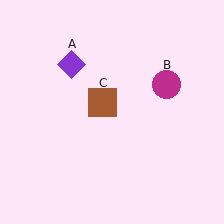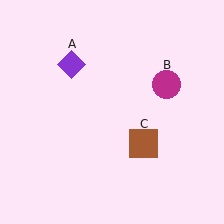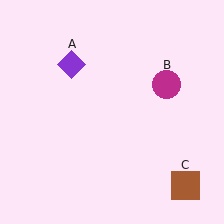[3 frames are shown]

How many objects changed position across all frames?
1 object changed position: brown square (object C).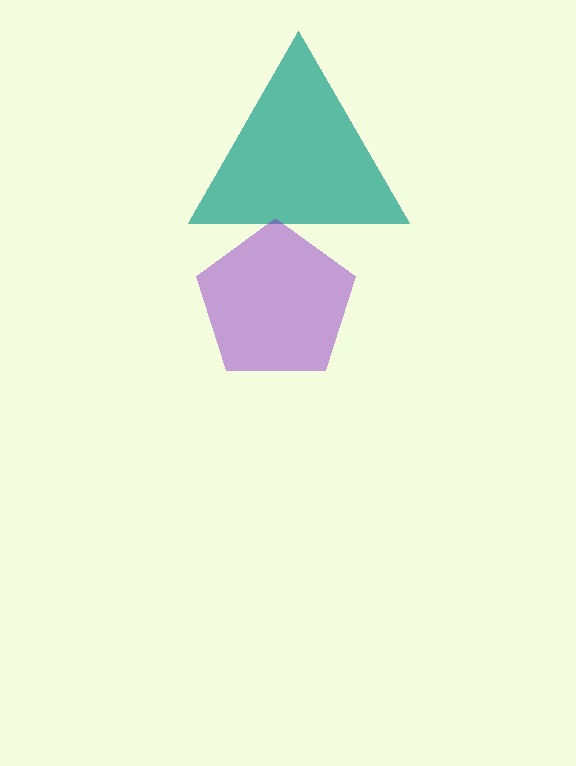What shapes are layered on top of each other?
The layered shapes are: a teal triangle, a purple pentagon.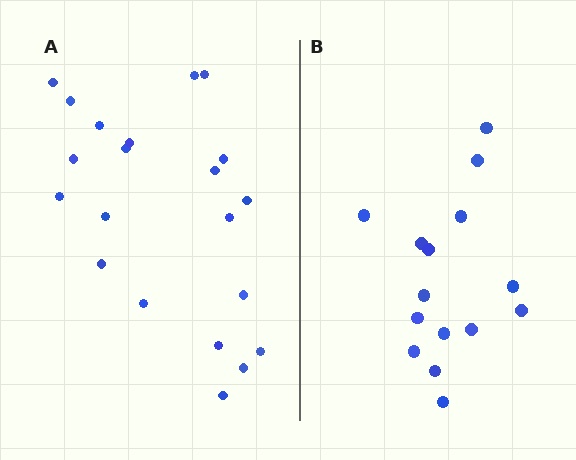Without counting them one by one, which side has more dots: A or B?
Region A (the left region) has more dots.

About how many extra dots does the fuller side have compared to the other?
Region A has about 6 more dots than region B.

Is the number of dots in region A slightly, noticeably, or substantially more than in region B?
Region A has noticeably more, but not dramatically so. The ratio is roughly 1.4 to 1.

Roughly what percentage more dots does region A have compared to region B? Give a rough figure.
About 40% more.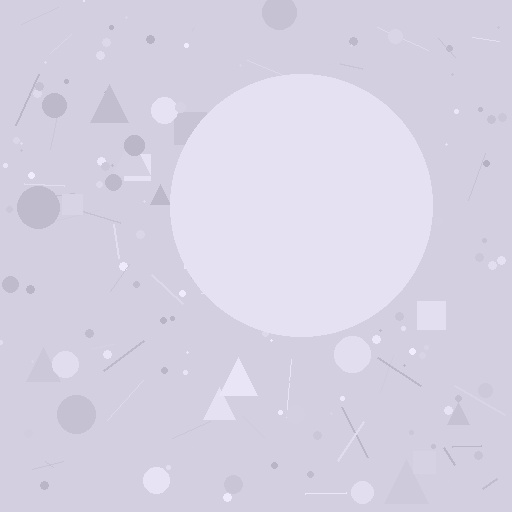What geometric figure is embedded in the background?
A circle is embedded in the background.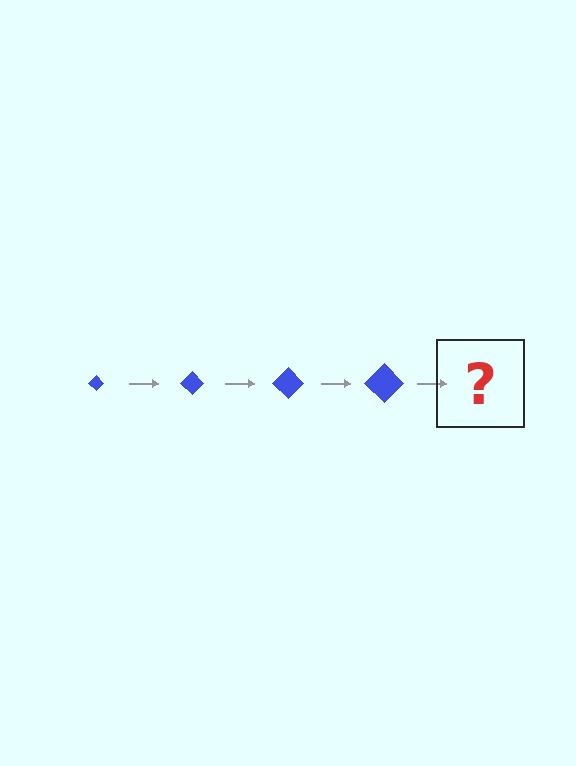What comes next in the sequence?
The next element should be a blue diamond, larger than the previous one.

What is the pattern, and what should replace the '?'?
The pattern is that the diamond gets progressively larger each step. The '?' should be a blue diamond, larger than the previous one.